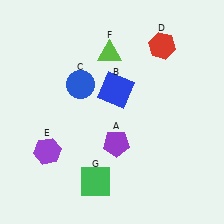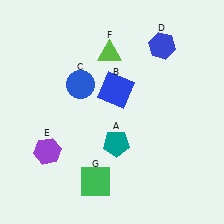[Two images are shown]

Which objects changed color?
A changed from purple to teal. D changed from red to blue.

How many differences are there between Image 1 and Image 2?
There are 2 differences between the two images.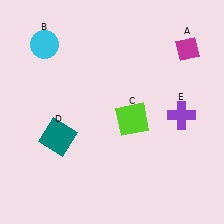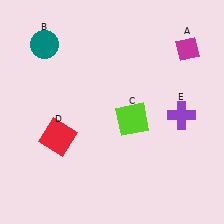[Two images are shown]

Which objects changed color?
B changed from cyan to teal. D changed from teal to red.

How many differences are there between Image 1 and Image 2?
There are 2 differences between the two images.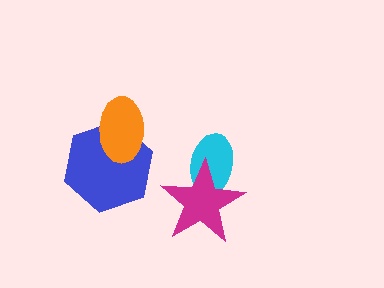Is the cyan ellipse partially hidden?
Yes, it is partially covered by another shape.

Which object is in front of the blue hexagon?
The orange ellipse is in front of the blue hexagon.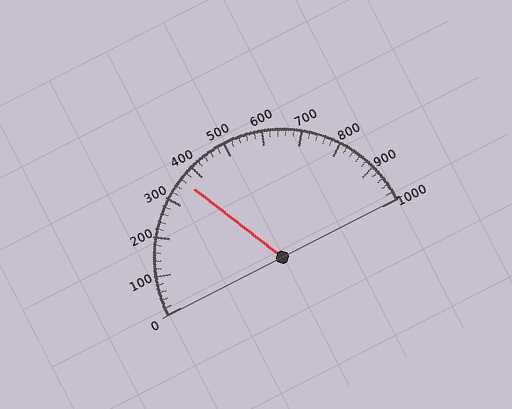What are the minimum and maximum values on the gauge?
The gauge ranges from 0 to 1000.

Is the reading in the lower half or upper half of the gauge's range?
The reading is in the lower half of the range (0 to 1000).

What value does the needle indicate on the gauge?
The needle indicates approximately 360.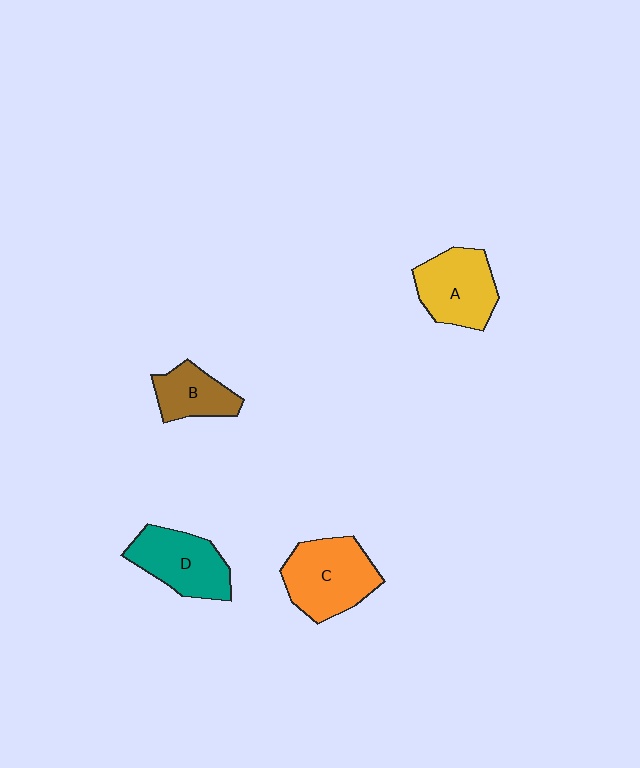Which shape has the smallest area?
Shape B (brown).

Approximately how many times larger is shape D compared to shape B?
Approximately 1.5 times.